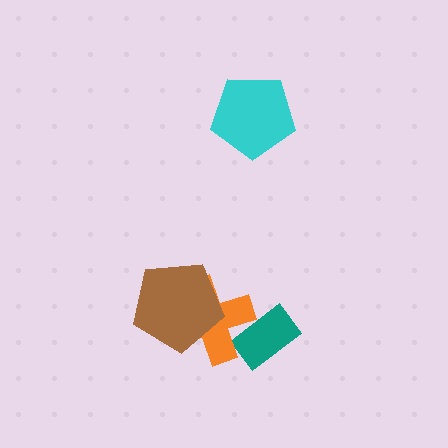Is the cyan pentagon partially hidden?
No, no other shape covers it.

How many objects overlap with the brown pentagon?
1 object overlaps with the brown pentagon.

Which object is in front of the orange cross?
The brown pentagon is in front of the orange cross.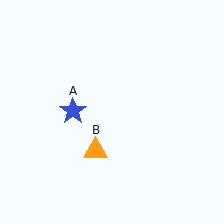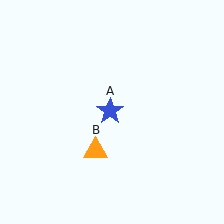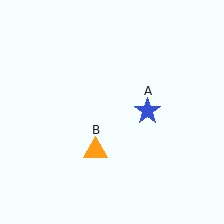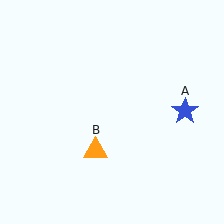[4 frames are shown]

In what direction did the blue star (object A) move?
The blue star (object A) moved right.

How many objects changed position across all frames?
1 object changed position: blue star (object A).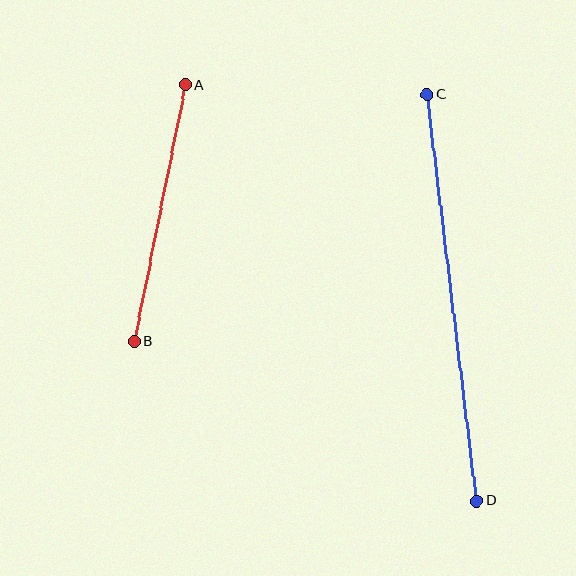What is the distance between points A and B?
The distance is approximately 262 pixels.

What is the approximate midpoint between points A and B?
The midpoint is at approximately (160, 213) pixels.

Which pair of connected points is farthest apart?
Points C and D are farthest apart.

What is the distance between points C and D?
The distance is approximately 409 pixels.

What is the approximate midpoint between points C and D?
The midpoint is at approximately (452, 298) pixels.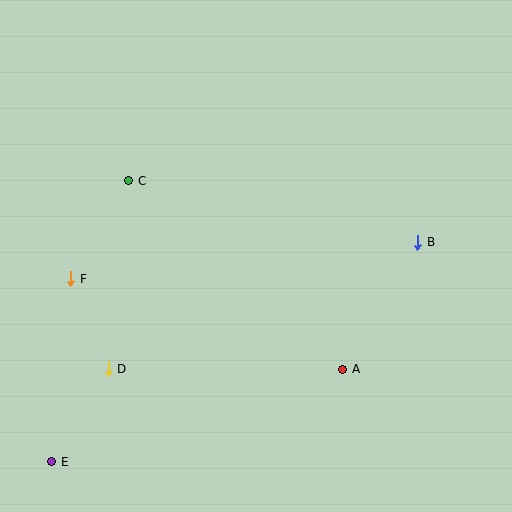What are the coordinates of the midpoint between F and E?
The midpoint between F and E is at (61, 370).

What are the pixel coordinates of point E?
Point E is at (52, 462).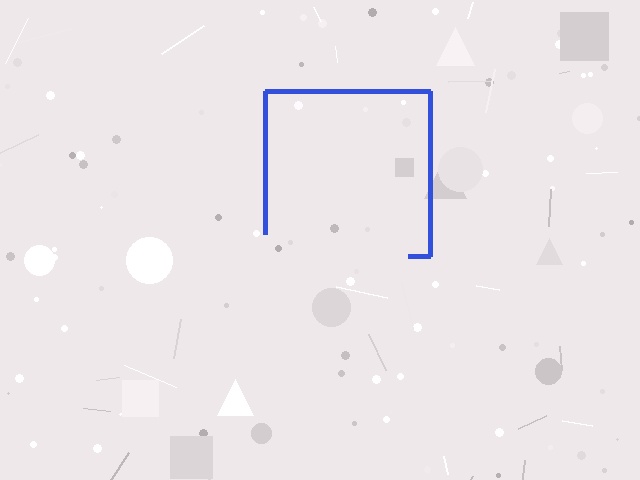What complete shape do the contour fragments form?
The contour fragments form a square.